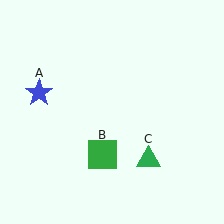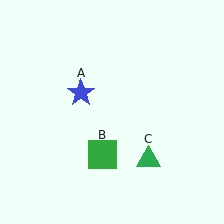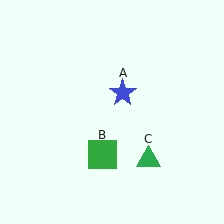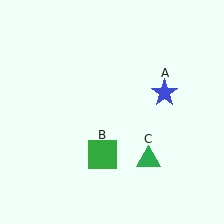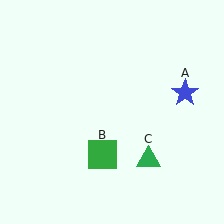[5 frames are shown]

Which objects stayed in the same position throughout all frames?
Green square (object B) and green triangle (object C) remained stationary.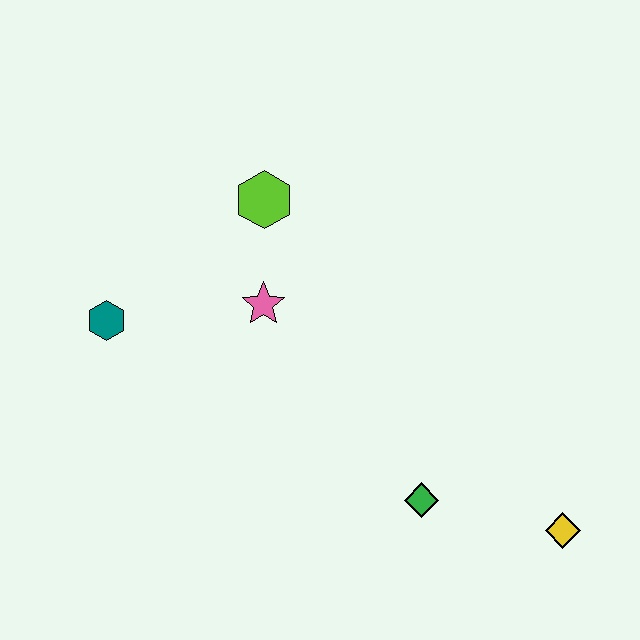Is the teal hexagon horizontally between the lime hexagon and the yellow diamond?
No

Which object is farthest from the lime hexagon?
The yellow diamond is farthest from the lime hexagon.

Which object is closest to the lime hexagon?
The pink star is closest to the lime hexagon.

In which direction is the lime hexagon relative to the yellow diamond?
The lime hexagon is above the yellow diamond.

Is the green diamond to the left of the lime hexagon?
No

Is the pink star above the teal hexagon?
Yes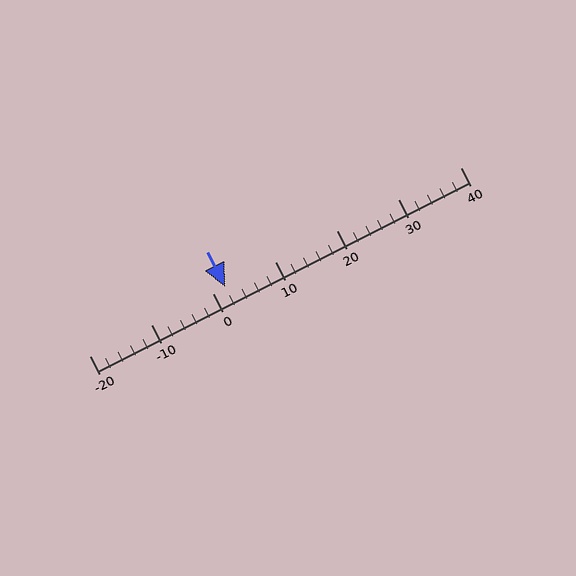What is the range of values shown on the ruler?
The ruler shows values from -20 to 40.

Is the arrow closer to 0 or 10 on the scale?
The arrow is closer to 0.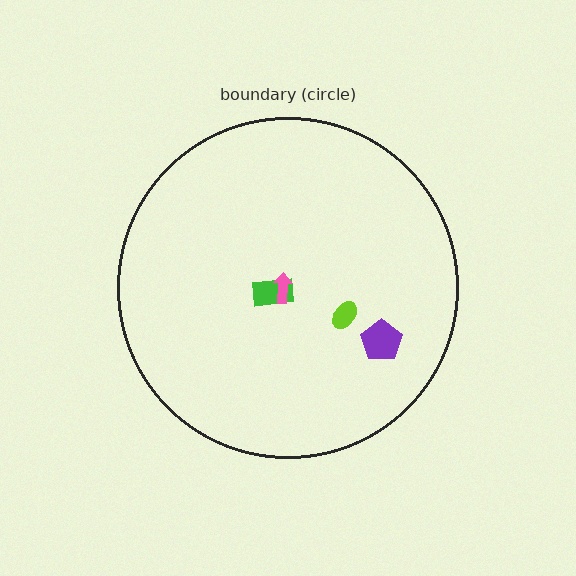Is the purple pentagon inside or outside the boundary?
Inside.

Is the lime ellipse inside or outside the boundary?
Inside.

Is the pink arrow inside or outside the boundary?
Inside.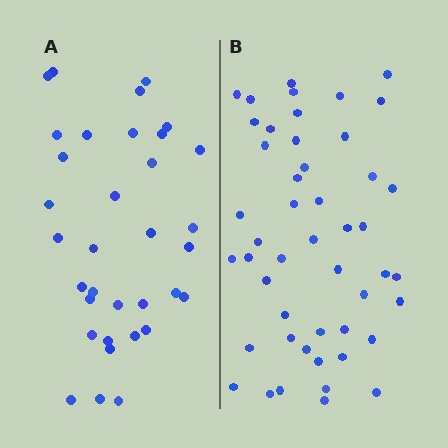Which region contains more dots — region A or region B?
Region B (the right region) has more dots.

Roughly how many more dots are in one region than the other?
Region B has approximately 15 more dots than region A.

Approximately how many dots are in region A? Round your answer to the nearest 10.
About 30 dots. (The exact count is 34, which rounds to 30.)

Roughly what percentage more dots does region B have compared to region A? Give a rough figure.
About 40% more.